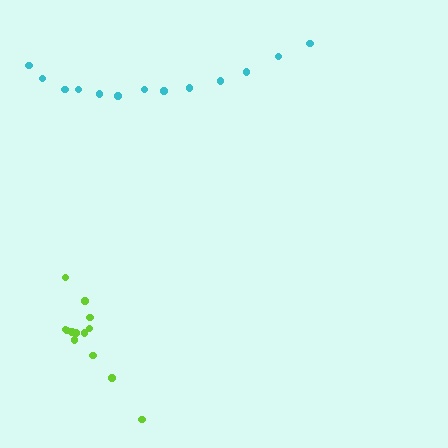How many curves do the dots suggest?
There are 2 distinct paths.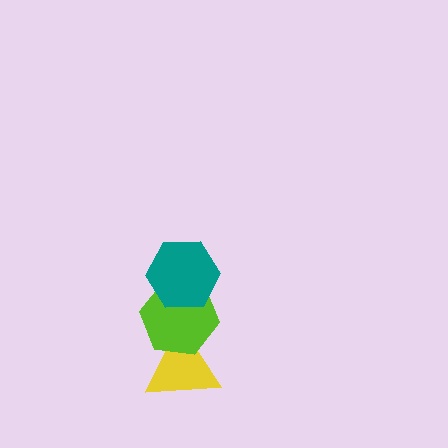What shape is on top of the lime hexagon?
The teal hexagon is on top of the lime hexagon.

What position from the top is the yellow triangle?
The yellow triangle is 3rd from the top.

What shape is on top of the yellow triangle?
The lime hexagon is on top of the yellow triangle.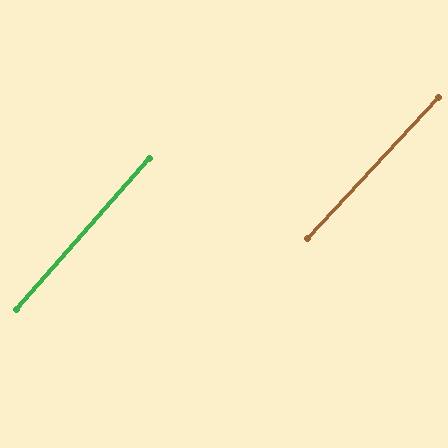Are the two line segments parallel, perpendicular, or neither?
Parallel — their directions differ by only 1.4°.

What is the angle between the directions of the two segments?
Approximately 1 degree.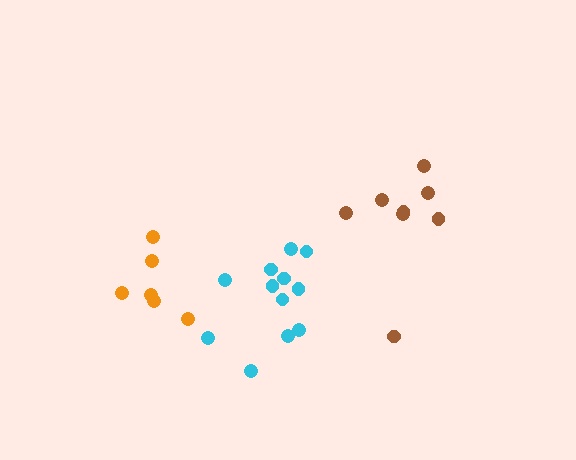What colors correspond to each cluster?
The clusters are colored: cyan, orange, brown.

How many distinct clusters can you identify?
There are 3 distinct clusters.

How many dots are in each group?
Group 1: 12 dots, Group 2: 6 dots, Group 3: 8 dots (26 total).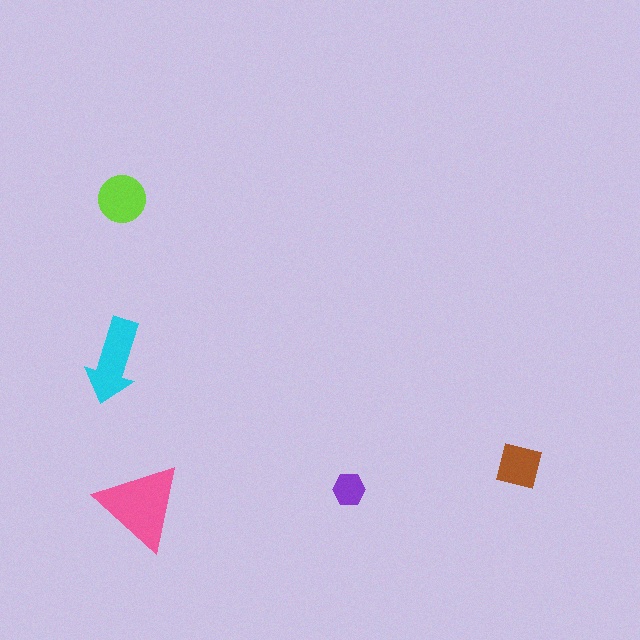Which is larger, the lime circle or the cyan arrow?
The cyan arrow.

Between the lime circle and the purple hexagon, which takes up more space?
The lime circle.